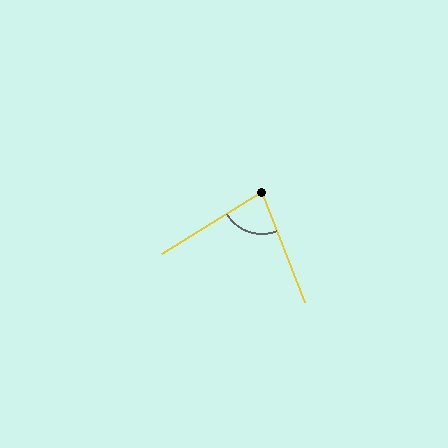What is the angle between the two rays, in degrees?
Approximately 79 degrees.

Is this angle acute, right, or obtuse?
It is acute.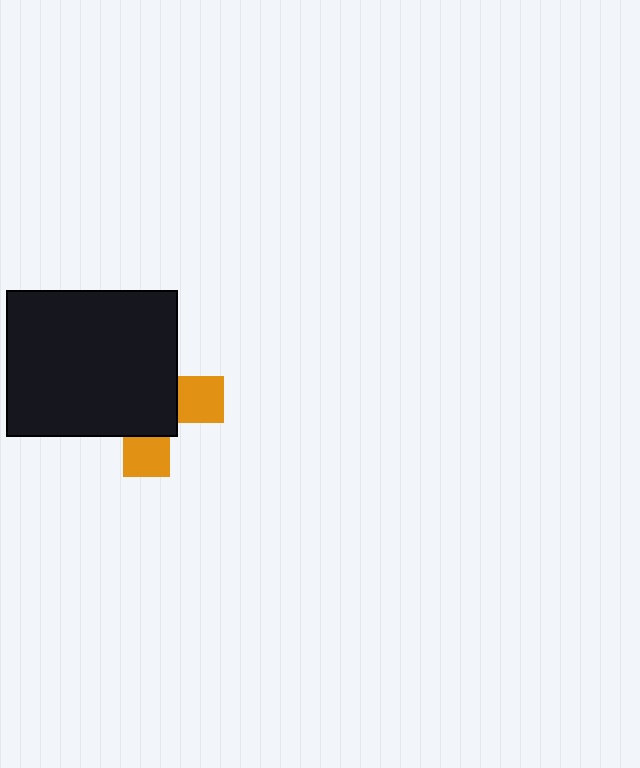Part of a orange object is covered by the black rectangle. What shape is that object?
It is a cross.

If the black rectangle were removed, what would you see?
You would see the complete orange cross.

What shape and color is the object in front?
The object in front is a black rectangle.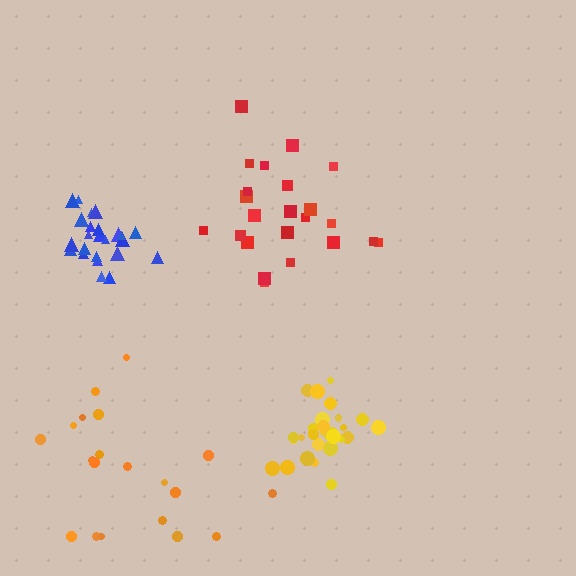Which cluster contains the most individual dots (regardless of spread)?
Yellow (31).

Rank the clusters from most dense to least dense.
yellow, blue, red, orange.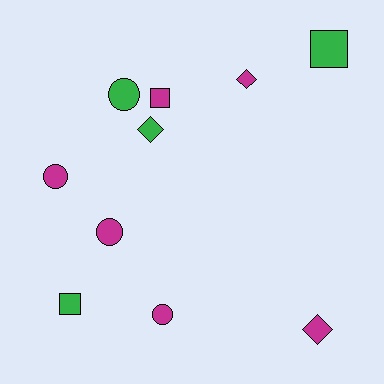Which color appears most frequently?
Magenta, with 6 objects.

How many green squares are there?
There are 2 green squares.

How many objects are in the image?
There are 10 objects.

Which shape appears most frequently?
Circle, with 4 objects.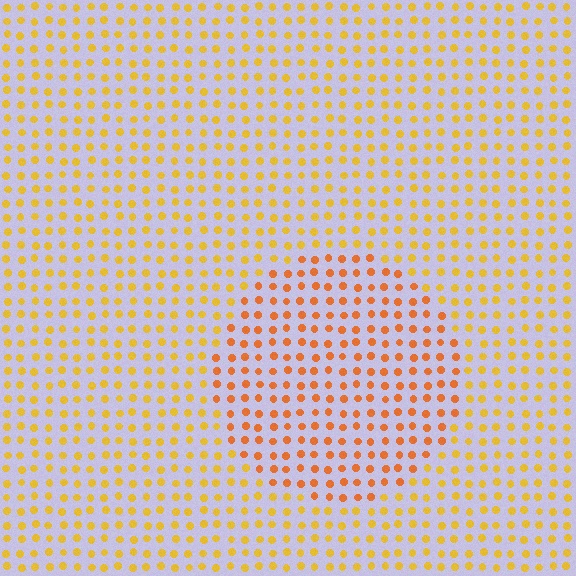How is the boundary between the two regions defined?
The boundary is defined purely by a slight shift in hue (about 26 degrees). Spacing, size, and orientation are identical on both sides.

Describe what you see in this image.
The image is filled with small yellow elements in a uniform arrangement. A circle-shaped region is visible where the elements are tinted to a slightly different hue, forming a subtle color boundary.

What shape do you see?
I see a circle.